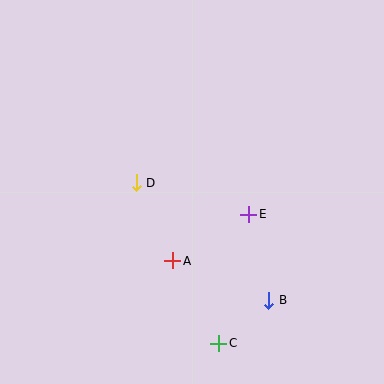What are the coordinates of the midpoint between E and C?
The midpoint between E and C is at (234, 279).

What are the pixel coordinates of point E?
Point E is at (249, 214).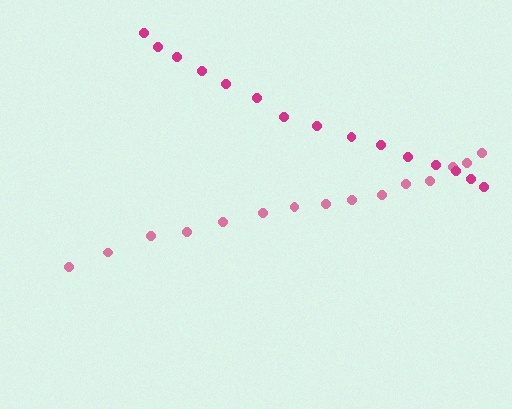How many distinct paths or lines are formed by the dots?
There are 2 distinct paths.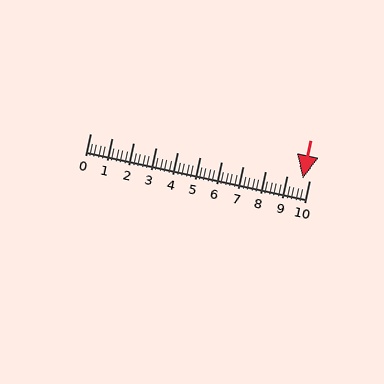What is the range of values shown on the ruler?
The ruler shows values from 0 to 10.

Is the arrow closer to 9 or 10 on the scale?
The arrow is closer to 10.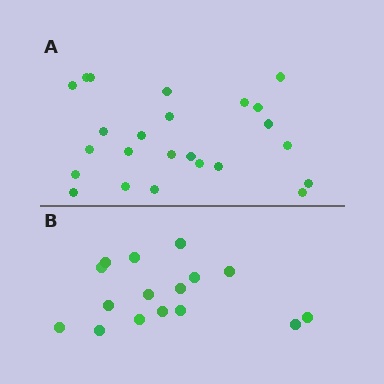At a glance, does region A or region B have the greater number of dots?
Region A (the top region) has more dots.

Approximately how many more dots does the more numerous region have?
Region A has roughly 8 or so more dots than region B.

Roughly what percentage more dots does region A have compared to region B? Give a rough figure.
About 50% more.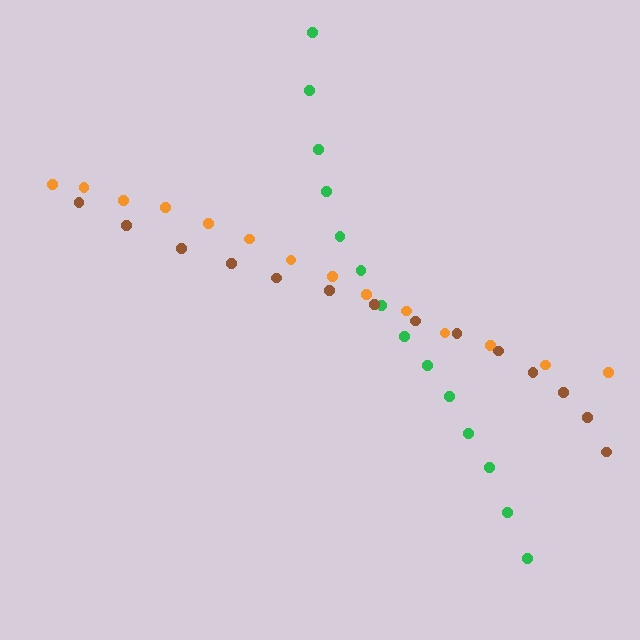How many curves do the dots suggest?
There are 3 distinct paths.